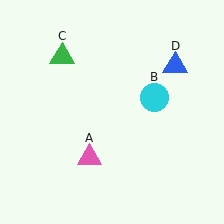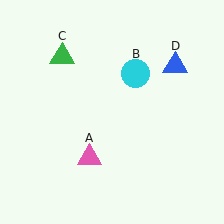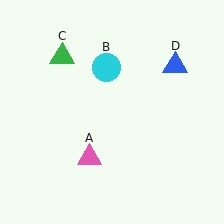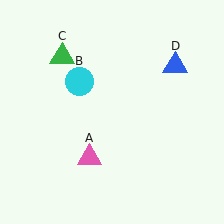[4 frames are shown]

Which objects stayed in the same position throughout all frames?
Pink triangle (object A) and green triangle (object C) and blue triangle (object D) remained stationary.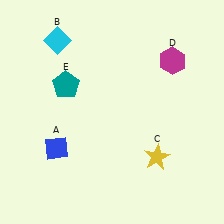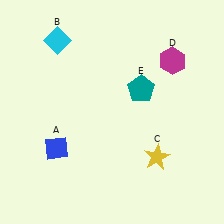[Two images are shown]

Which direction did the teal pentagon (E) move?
The teal pentagon (E) moved right.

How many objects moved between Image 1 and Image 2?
1 object moved between the two images.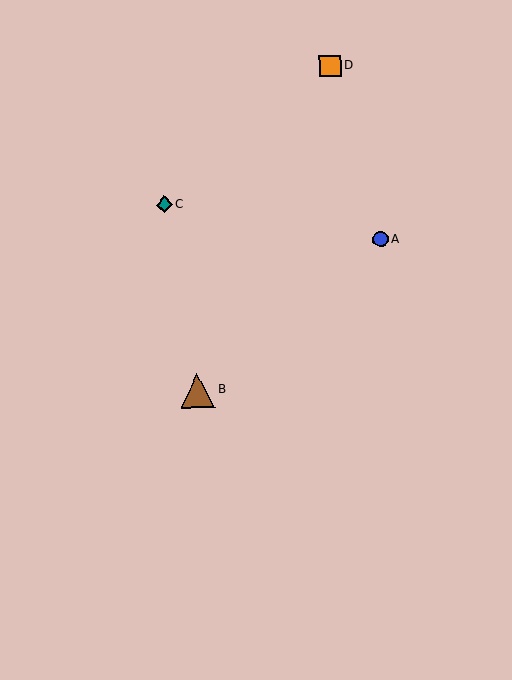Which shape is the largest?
The brown triangle (labeled B) is the largest.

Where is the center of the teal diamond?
The center of the teal diamond is at (164, 205).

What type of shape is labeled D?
Shape D is an orange square.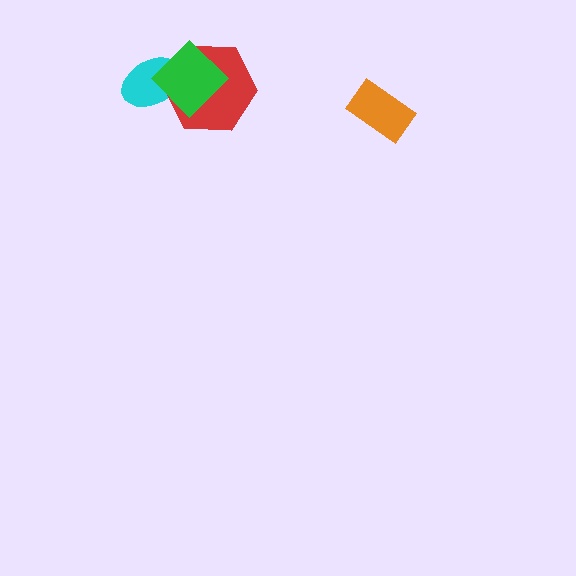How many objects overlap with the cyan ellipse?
2 objects overlap with the cyan ellipse.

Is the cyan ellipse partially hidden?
Yes, it is partially covered by another shape.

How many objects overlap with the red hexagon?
2 objects overlap with the red hexagon.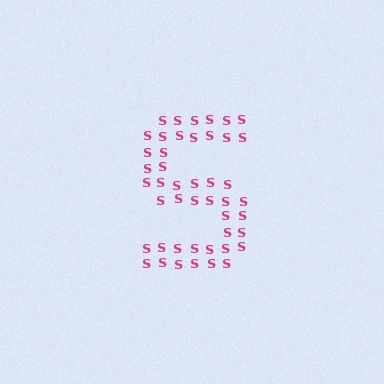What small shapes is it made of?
It is made of small letter S's.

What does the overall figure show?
The overall figure shows the letter S.